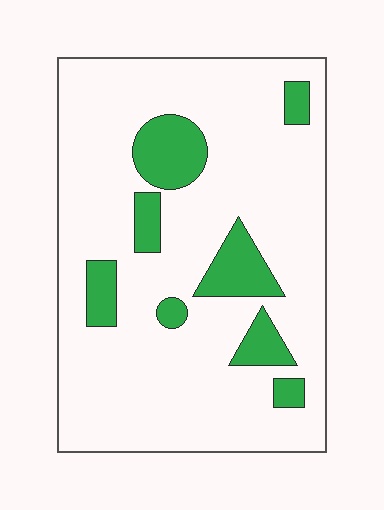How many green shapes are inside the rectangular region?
8.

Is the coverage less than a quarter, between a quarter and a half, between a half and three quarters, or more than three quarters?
Less than a quarter.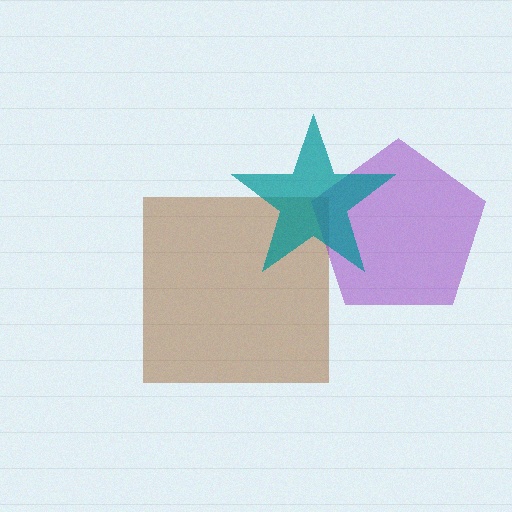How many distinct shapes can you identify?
There are 3 distinct shapes: a brown square, a purple pentagon, a teal star.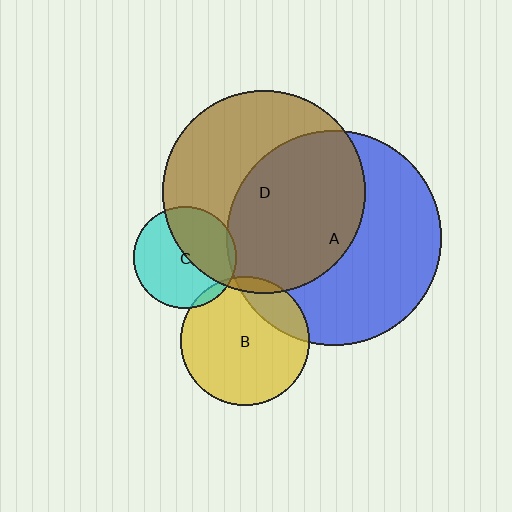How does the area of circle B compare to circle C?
Approximately 1.6 times.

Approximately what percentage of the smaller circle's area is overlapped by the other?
Approximately 5%.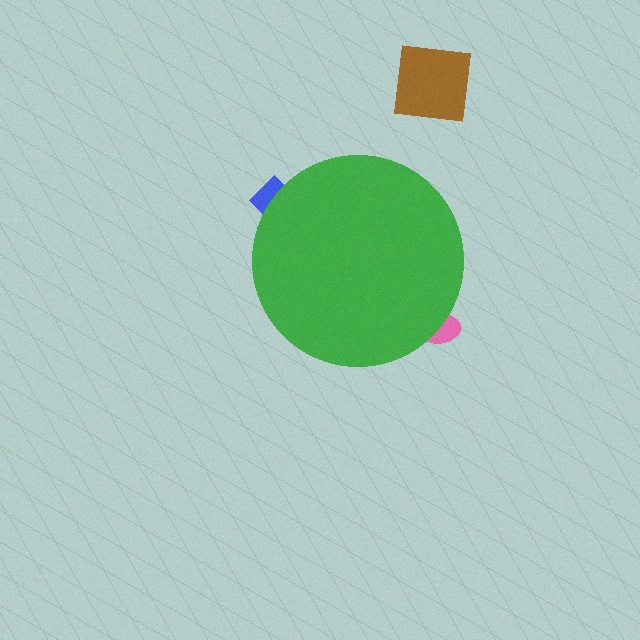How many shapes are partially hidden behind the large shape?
2 shapes are partially hidden.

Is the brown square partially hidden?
No, the brown square is fully visible.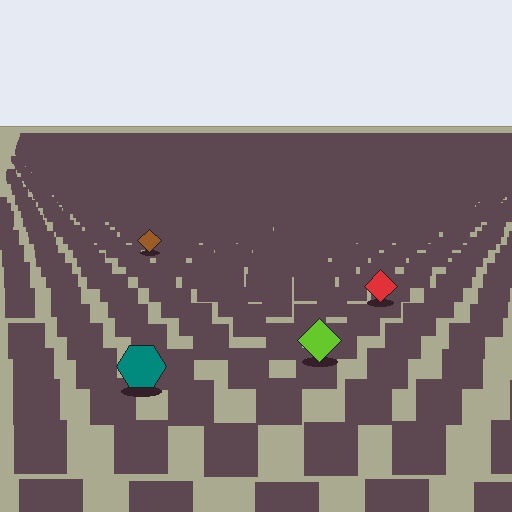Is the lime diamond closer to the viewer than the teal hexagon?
No. The teal hexagon is closer — you can tell from the texture gradient: the ground texture is coarser near it.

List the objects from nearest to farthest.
From nearest to farthest: the teal hexagon, the lime diamond, the red diamond, the brown diamond.